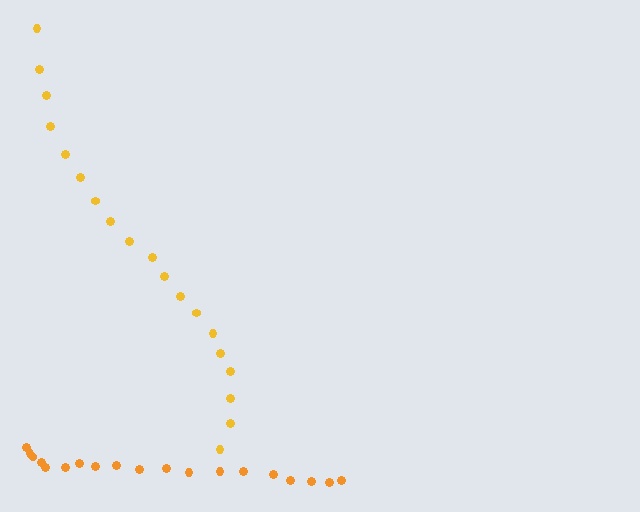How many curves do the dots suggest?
There are 2 distinct paths.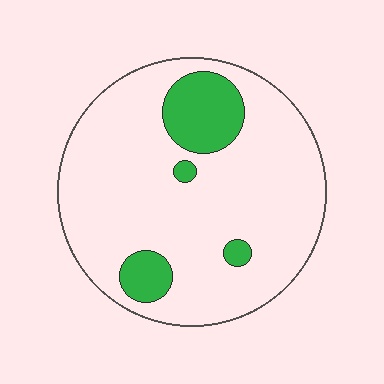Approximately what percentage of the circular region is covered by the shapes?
Approximately 15%.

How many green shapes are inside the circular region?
4.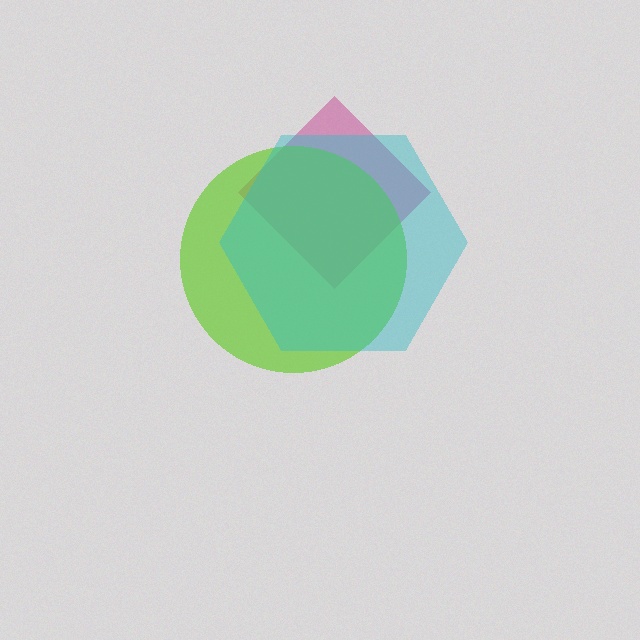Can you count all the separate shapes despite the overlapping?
Yes, there are 3 separate shapes.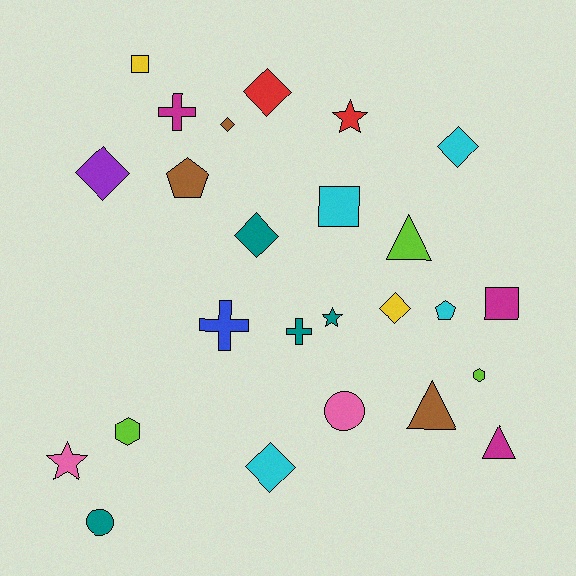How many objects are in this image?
There are 25 objects.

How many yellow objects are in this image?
There are 2 yellow objects.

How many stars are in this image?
There are 3 stars.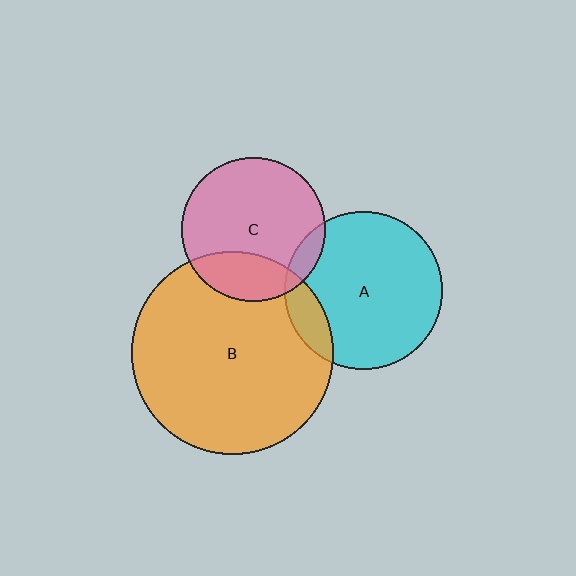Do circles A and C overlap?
Yes.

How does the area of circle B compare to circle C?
Approximately 2.0 times.